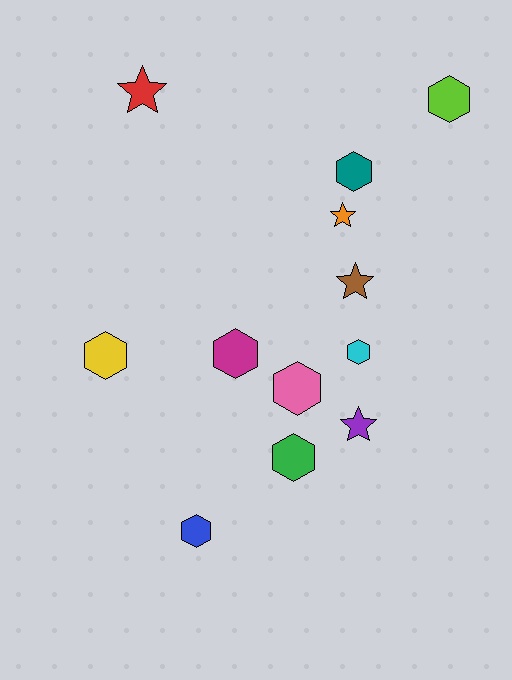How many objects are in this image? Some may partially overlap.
There are 12 objects.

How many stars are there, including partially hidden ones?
There are 4 stars.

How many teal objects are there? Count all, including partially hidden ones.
There is 1 teal object.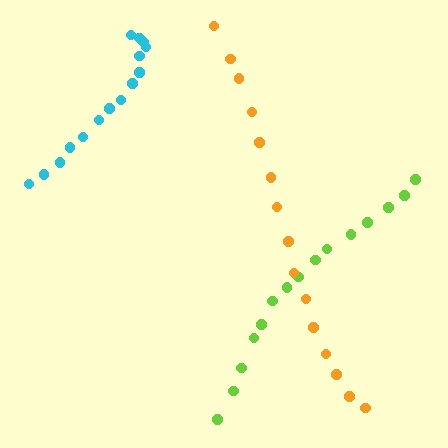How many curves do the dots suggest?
There are 3 distinct paths.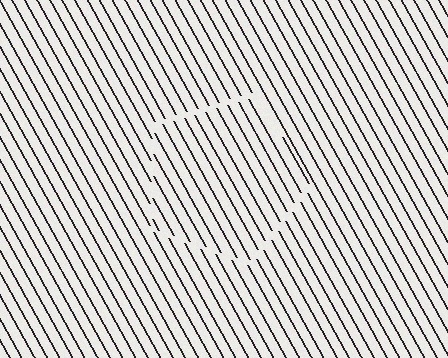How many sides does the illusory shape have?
5 sides — the line-ends trace a pentagon.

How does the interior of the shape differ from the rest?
The interior of the shape contains the same grating, shifted by half a period — the contour is defined by the phase discontinuity where line-ends from the inner and outer gratings abut.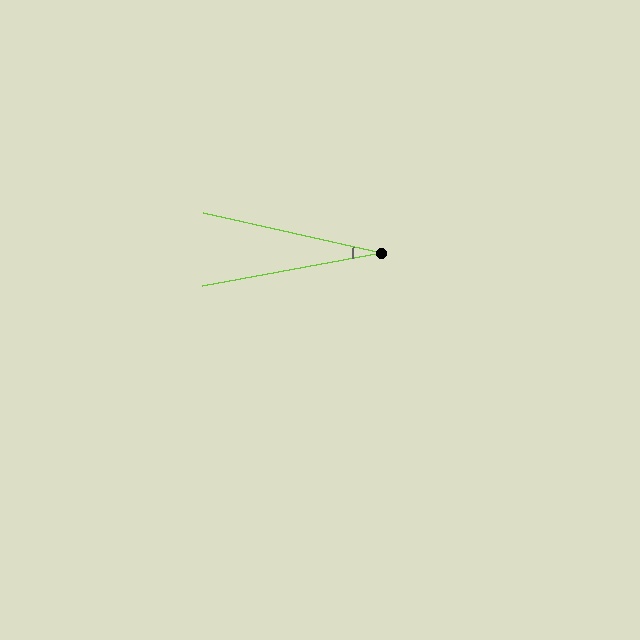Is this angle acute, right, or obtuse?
It is acute.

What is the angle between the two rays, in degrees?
Approximately 23 degrees.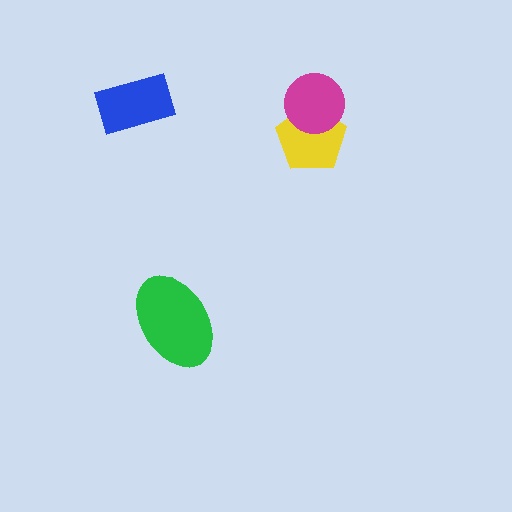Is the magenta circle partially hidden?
No, no other shape covers it.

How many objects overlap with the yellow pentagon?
1 object overlaps with the yellow pentagon.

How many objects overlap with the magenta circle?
1 object overlaps with the magenta circle.